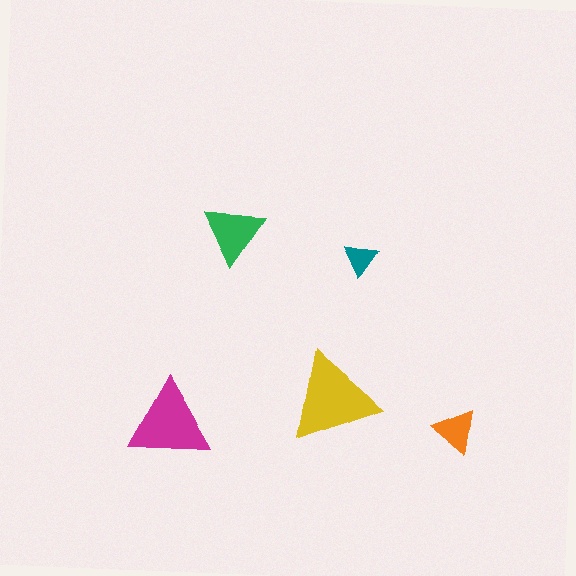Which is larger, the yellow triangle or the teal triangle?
The yellow one.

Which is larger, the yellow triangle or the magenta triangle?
The yellow one.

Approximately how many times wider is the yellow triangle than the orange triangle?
About 2 times wider.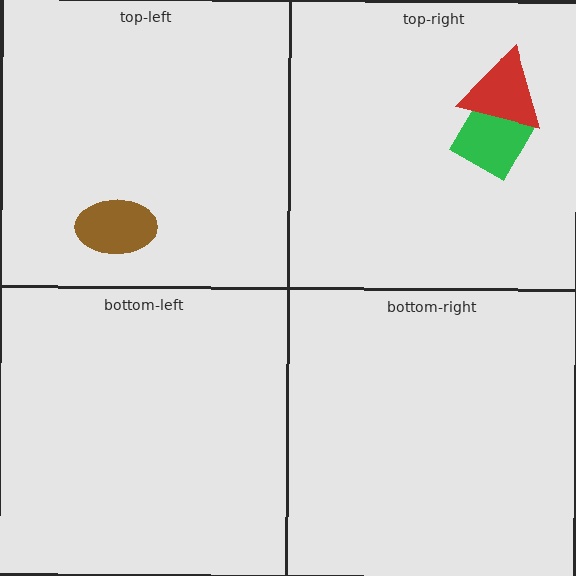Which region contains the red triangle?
The top-right region.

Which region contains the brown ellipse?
The top-left region.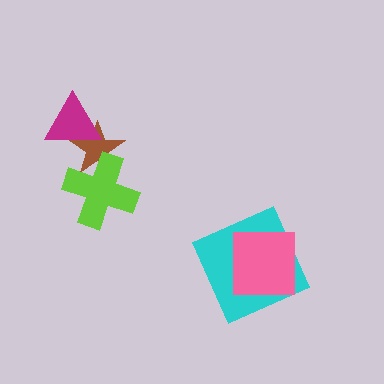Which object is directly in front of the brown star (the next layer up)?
The lime cross is directly in front of the brown star.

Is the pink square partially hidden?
No, no other shape covers it.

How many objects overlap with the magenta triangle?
1 object overlaps with the magenta triangle.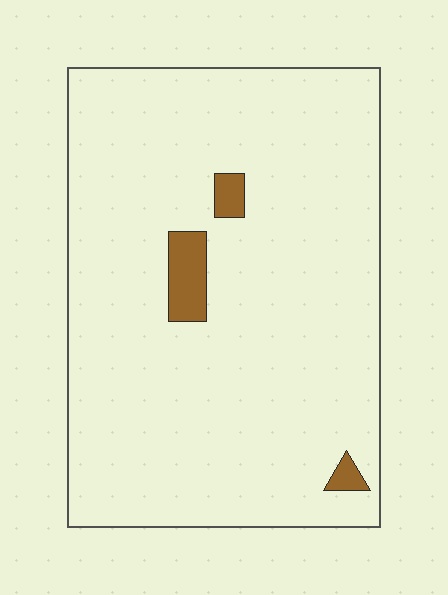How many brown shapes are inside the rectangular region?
3.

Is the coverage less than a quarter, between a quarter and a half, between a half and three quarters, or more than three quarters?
Less than a quarter.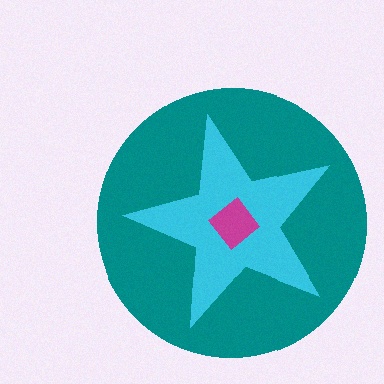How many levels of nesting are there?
3.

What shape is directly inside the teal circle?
The cyan star.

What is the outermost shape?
The teal circle.